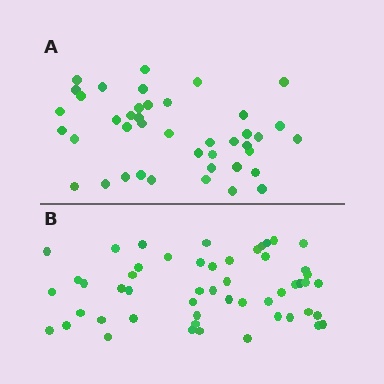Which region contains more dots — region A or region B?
Region B (the bottom region) has more dots.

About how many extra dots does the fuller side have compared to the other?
Region B has roughly 10 or so more dots than region A.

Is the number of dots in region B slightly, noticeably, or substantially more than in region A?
Region B has only slightly more — the two regions are fairly close. The ratio is roughly 1.2 to 1.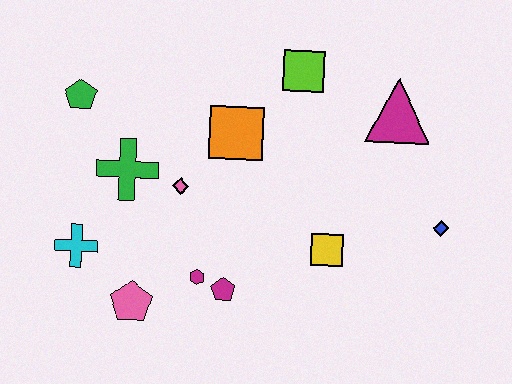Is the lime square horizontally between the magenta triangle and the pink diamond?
Yes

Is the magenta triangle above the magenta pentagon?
Yes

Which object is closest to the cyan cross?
The pink pentagon is closest to the cyan cross.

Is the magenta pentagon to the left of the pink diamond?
No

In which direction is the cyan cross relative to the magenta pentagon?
The cyan cross is to the left of the magenta pentagon.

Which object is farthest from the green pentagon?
The blue diamond is farthest from the green pentagon.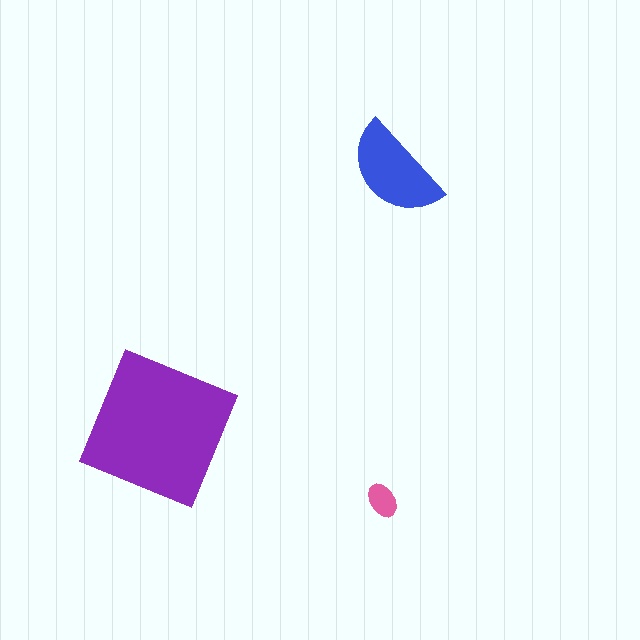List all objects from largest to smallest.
The purple square, the blue semicircle, the pink ellipse.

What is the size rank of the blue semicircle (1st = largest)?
2nd.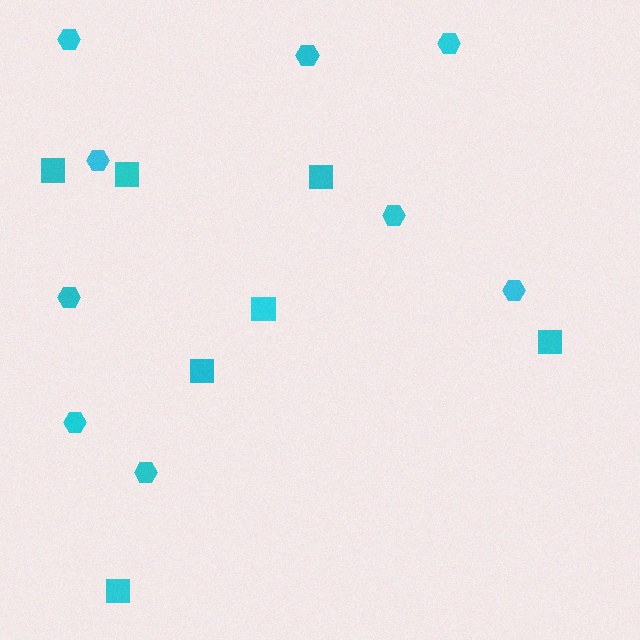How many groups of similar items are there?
There are 2 groups: one group of hexagons (9) and one group of squares (7).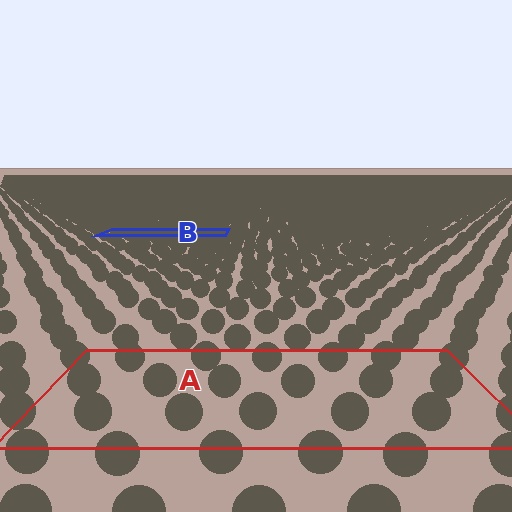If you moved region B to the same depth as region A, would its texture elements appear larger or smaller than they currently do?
They would appear larger. At a closer depth, the same texture elements are projected at a bigger on-screen size.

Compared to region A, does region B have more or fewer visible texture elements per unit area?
Region B has more texture elements per unit area — they are packed more densely because it is farther away.